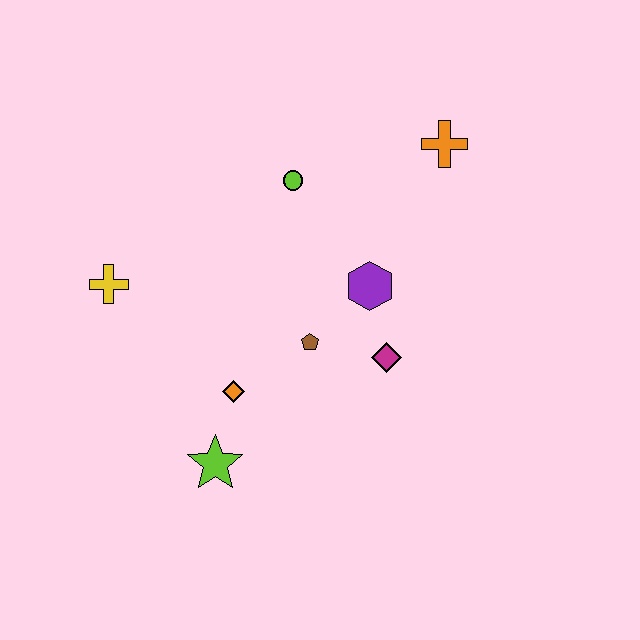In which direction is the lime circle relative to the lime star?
The lime circle is above the lime star.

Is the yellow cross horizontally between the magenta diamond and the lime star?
No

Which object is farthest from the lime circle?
The lime star is farthest from the lime circle.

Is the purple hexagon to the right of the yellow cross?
Yes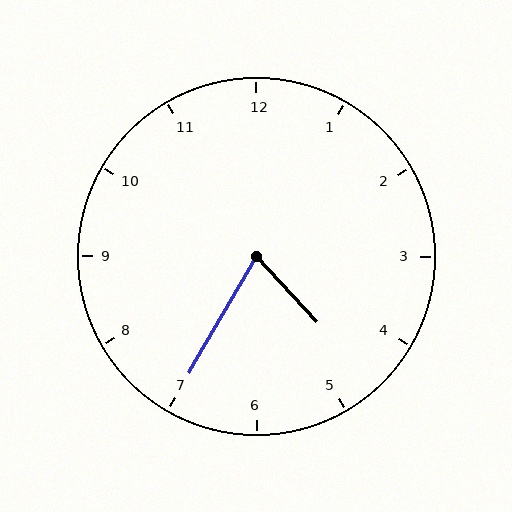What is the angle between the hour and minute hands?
Approximately 72 degrees.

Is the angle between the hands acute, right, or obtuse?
It is acute.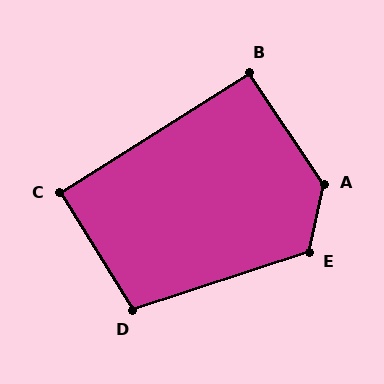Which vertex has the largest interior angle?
A, at approximately 134 degrees.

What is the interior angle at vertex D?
Approximately 104 degrees (obtuse).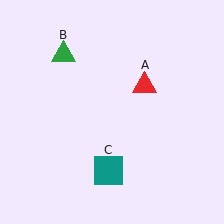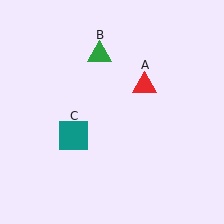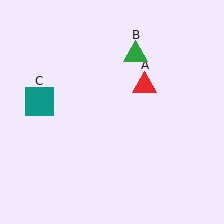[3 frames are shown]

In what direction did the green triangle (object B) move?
The green triangle (object B) moved right.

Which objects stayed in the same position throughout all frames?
Red triangle (object A) remained stationary.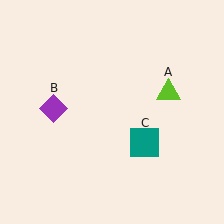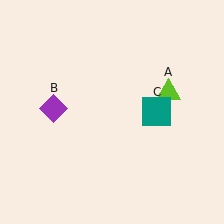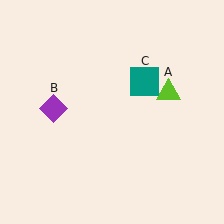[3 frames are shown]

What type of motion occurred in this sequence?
The teal square (object C) rotated counterclockwise around the center of the scene.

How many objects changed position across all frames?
1 object changed position: teal square (object C).